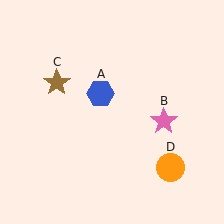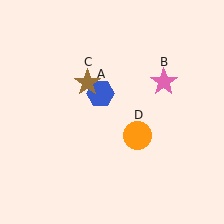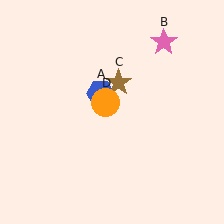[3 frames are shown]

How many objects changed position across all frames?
3 objects changed position: pink star (object B), brown star (object C), orange circle (object D).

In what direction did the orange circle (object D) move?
The orange circle (object D) moved up and to the left.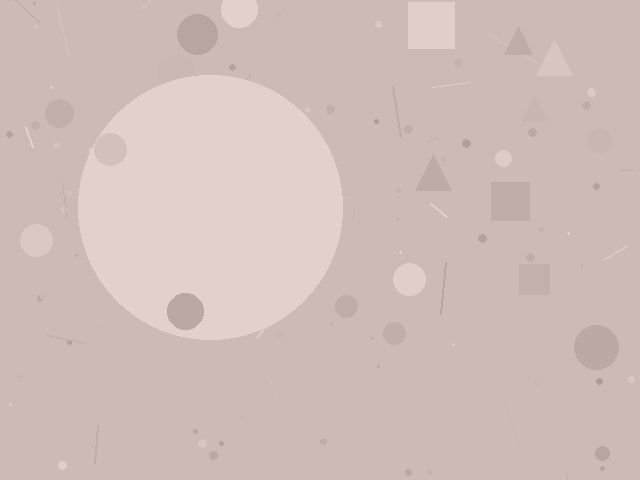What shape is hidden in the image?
A circle is hidden in the image.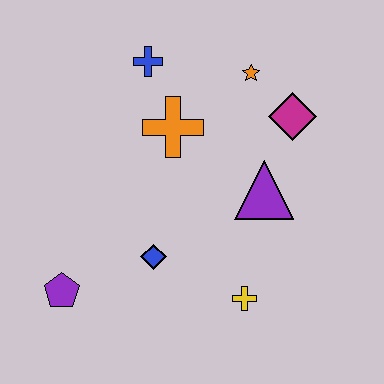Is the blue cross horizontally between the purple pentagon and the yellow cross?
Yes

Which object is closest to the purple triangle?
The magenta diamond is closest to the purple triangle.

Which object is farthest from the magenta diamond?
The purple pentagon is farthest from the magenta diamond.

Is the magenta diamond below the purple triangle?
No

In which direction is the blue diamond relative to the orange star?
The blue diamond is below the orange star.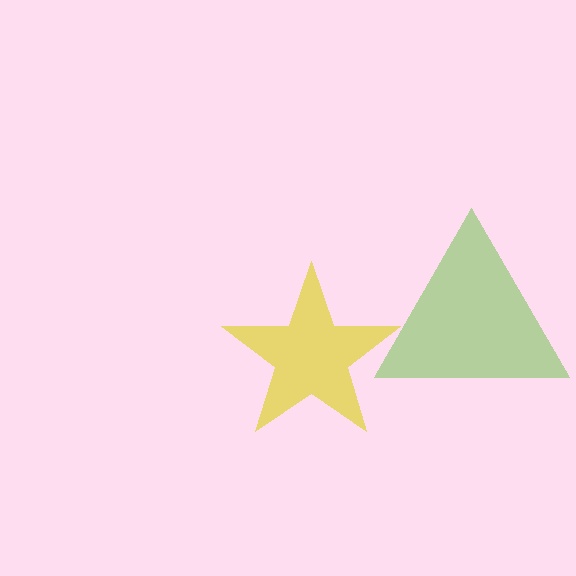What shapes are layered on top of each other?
The layered shapes are: a yellow star, a lime triangle.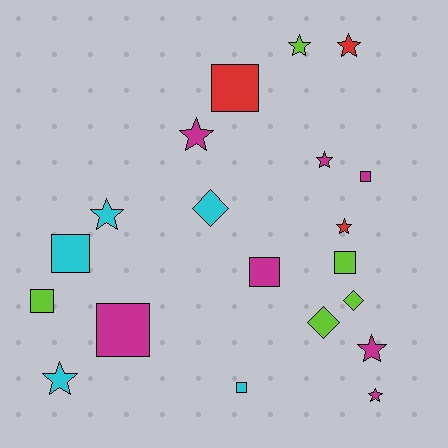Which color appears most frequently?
Magenta, with 7 objects.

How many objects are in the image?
There are 20 objects.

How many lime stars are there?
There is 1 lime star.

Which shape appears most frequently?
Star, with 9 objects.